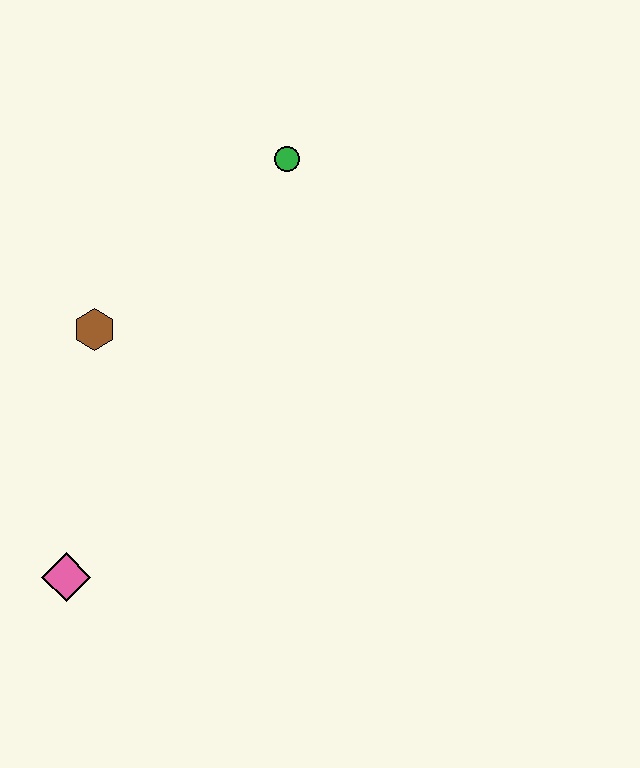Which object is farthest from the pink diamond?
The green circle is farthest from the pink diamond.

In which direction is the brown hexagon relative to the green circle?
The brown hexagon is to the left of the green circle.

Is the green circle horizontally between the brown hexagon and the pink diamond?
No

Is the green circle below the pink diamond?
No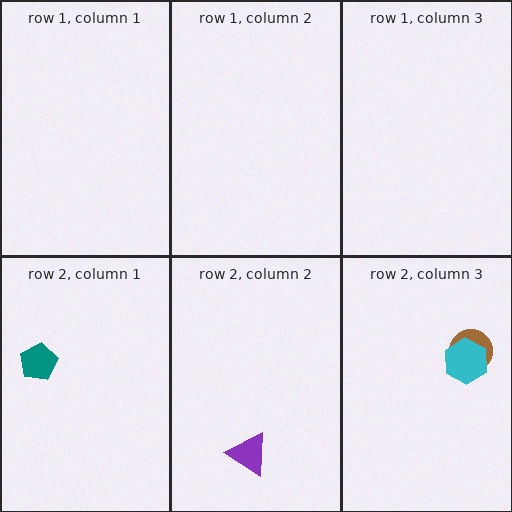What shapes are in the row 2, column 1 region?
The teal pentagon.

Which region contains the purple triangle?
The row 2, column 2 region.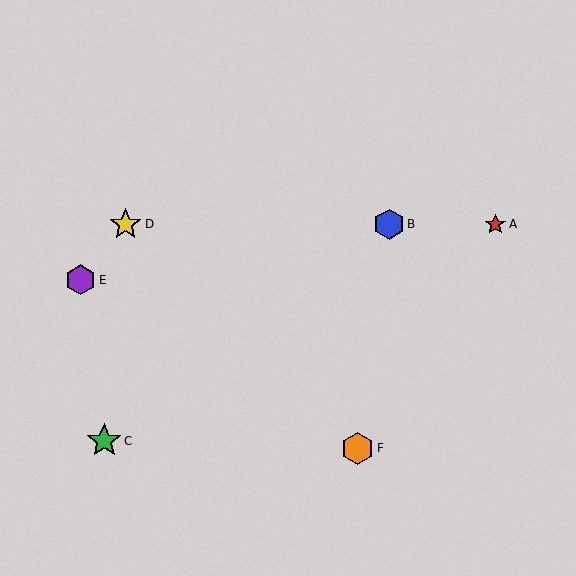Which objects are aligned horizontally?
Objects A, B, D are aligned horizontally.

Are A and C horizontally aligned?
No, A is at y≈224 and C is at y≈441.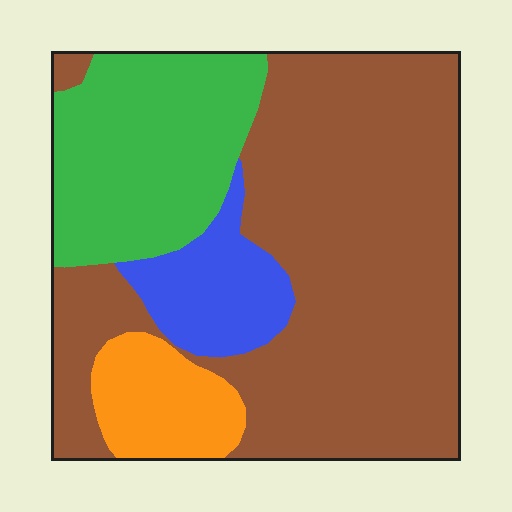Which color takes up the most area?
Brown, at roughly 60%.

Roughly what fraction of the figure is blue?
Blue takes up about one tenth (1/10) of the figure.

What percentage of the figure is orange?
Orange covers around 10% of the figure.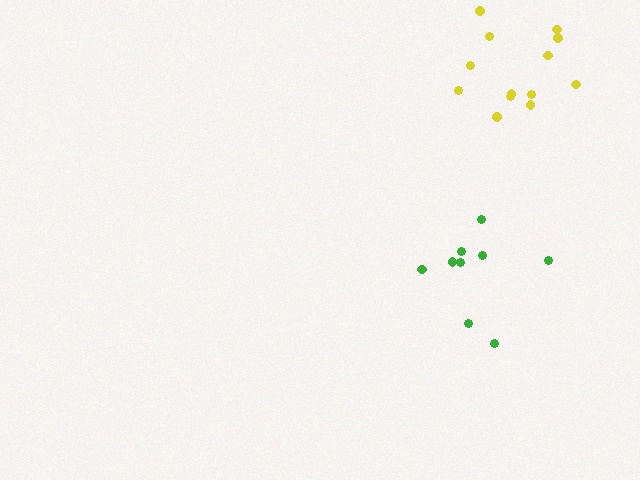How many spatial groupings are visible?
There are 2 spatial groupings.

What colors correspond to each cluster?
The clusters are colored: yellow, green.